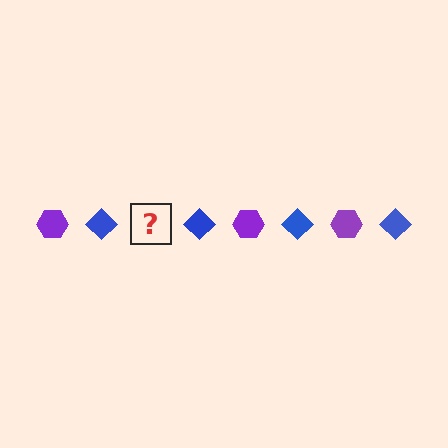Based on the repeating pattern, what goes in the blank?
The blank should be a purple hexagon.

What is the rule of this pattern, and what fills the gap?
The rule is that the pattern alternates between purple hexagon and blue diamond. The gap should be filled with a purple hexagon.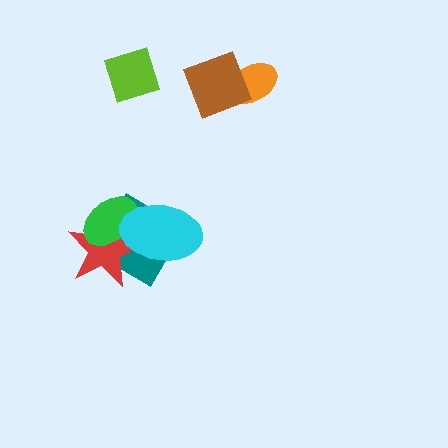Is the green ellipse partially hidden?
Yes, it is partially covered by another shape.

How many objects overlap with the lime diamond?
0 objects overlap with the lime diamond.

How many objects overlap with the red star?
3 objects overlap with the red star.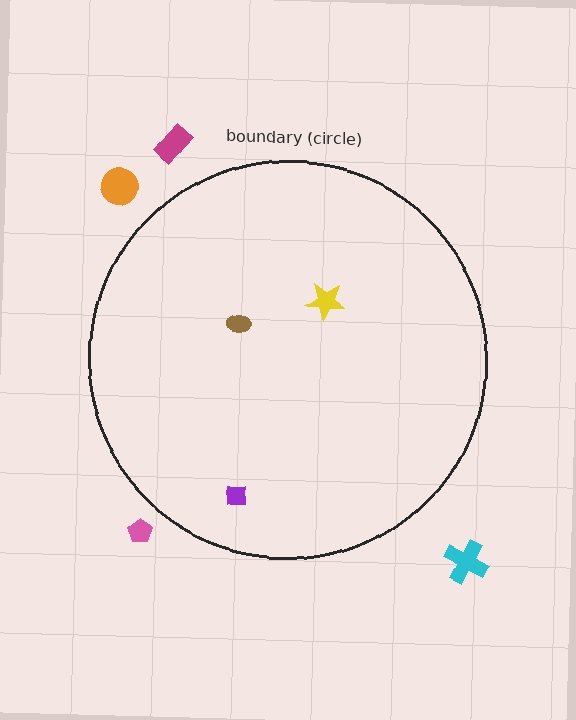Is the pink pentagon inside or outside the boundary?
Outside.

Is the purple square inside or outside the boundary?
Inside.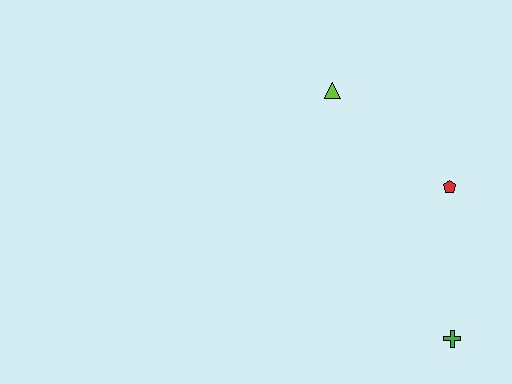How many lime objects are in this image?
There is 1 lime object.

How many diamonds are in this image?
There are no diamonds.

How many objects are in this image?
There are 3 objects.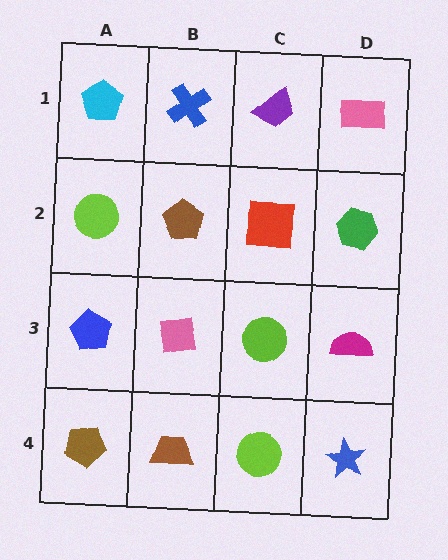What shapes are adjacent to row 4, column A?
A blue pentagon (row 3, column A), a brown trapezoid (row 4, column B).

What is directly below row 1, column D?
A green hexagon.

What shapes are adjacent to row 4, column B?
A pink square (row 3, column B), a brown pentagon (row 4, column A), a lime circle (row 4, column C).